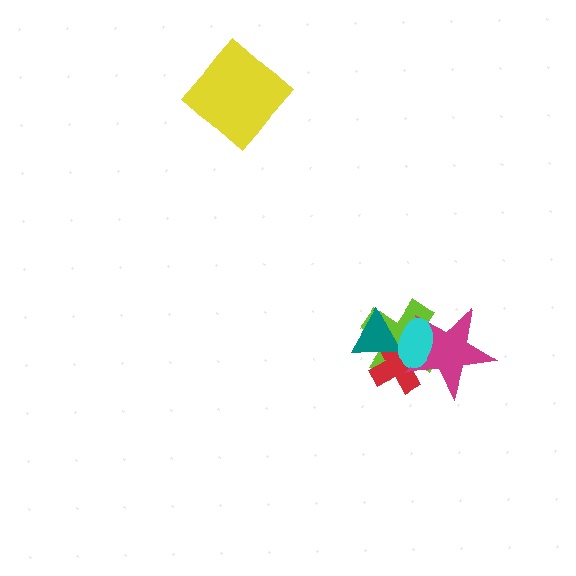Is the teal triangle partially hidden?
Yes, it is partially covered by another shape.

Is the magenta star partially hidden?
Yes, it is partially covered by another shape.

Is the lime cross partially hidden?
Yes, it is partially covered by another shape.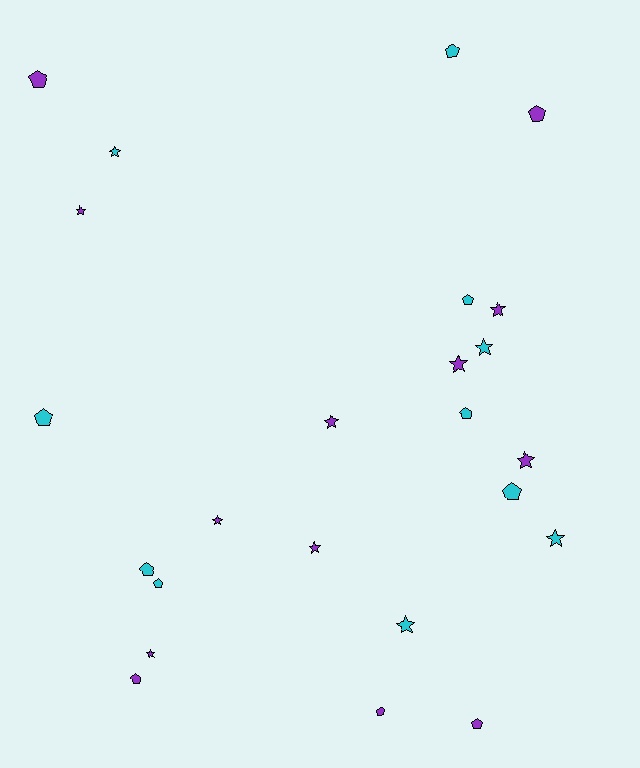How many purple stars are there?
There are 8 purple stars.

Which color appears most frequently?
Purple, with 13 objects.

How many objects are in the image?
There are 24 objects.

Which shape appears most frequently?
Star, with 12 objects.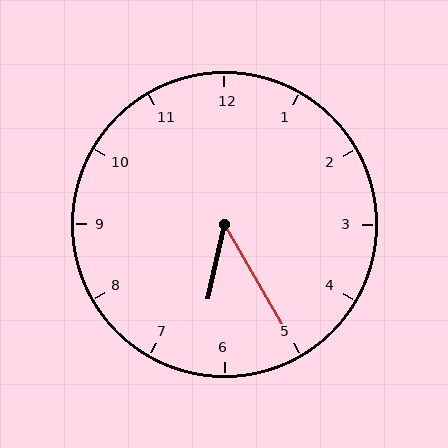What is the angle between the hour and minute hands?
Approximately 42 degrees.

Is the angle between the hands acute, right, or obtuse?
It is acute.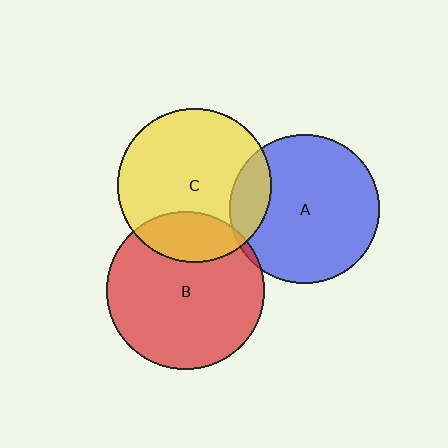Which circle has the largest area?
Circle B (red).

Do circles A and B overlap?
Yes.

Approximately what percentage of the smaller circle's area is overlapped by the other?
Approximately 5%.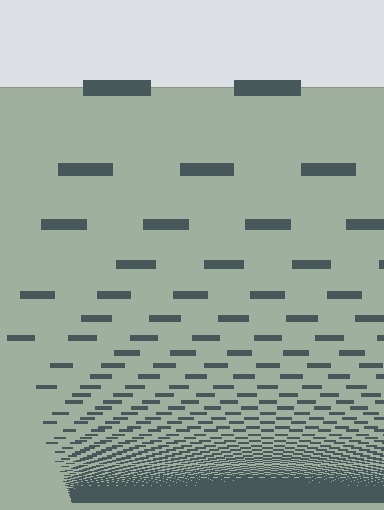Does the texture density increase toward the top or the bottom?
Density increases toward the bottom.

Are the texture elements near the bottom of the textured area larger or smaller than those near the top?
Smaller. The gradient is inverted — elements near the bottom are smaller and denser.